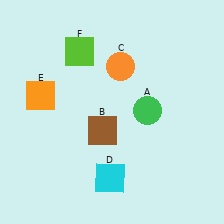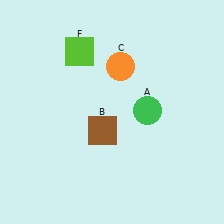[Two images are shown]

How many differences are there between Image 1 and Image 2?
There are 2 differences between the two images.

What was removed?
The cyan square (D), the orange square (E) were removed in Image 2.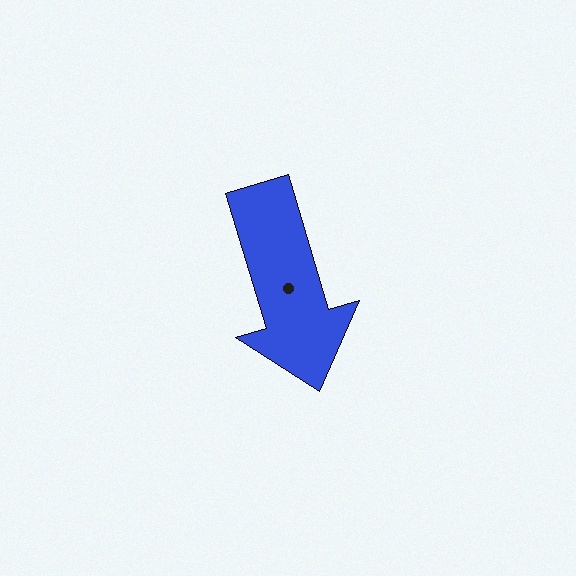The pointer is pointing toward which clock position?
Roughly 5 o'clock.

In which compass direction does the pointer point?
South.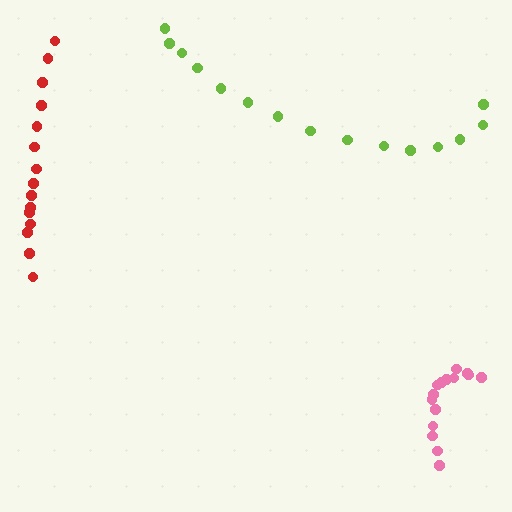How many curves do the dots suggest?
There are 3 distinct paths.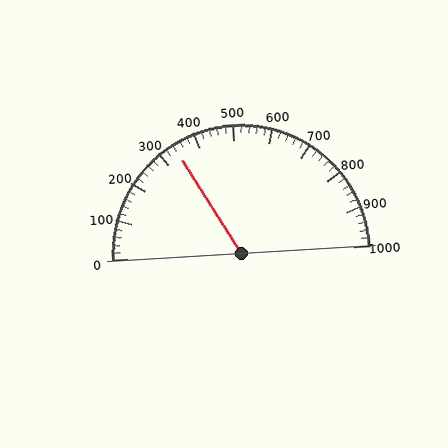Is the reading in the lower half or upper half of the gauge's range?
The reading is in the lower half of the range (0 to 1000).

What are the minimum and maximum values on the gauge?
The gauge ranges from 0 to 1000.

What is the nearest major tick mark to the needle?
The nearest major tick mark is 300.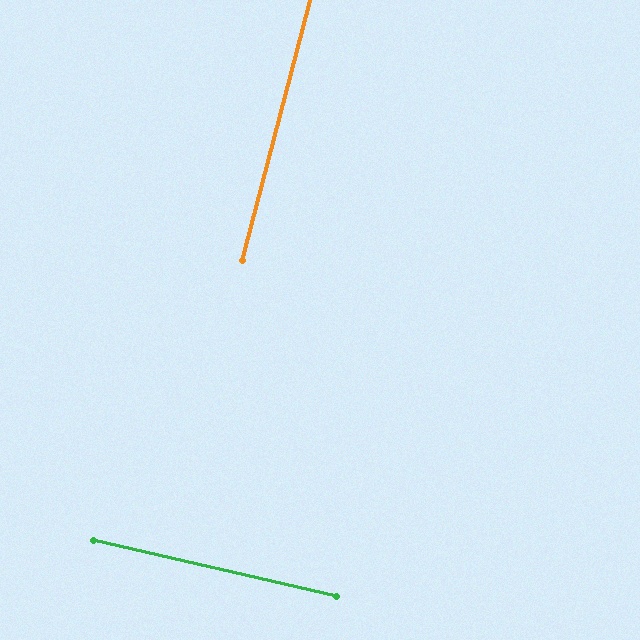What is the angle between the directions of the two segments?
Approximately 89 degrees.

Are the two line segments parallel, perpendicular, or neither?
Perpendicular — they meet at approximately 89°.